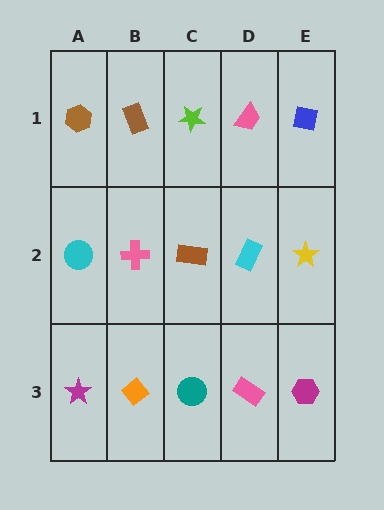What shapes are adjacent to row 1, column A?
A cyan circle (row 2, column A), a brown rectangle (row 1, column B).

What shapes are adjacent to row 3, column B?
A pink cross (row 2, column B), a magenta star (row 3, column A), a teal circle (row 3, column C).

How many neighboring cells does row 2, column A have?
3.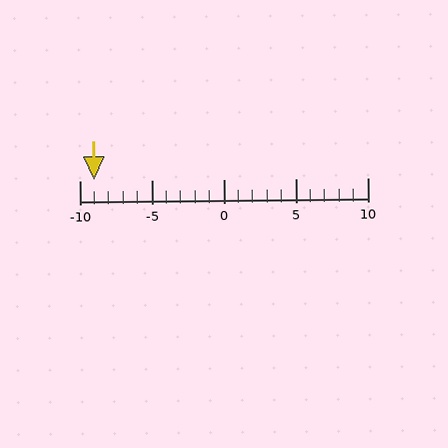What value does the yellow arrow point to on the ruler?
The yellow arrow points to approximately -9.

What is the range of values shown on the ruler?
The ruler shows values from -10 to 10.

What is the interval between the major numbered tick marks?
The major tick marks are spaced 5 units apart.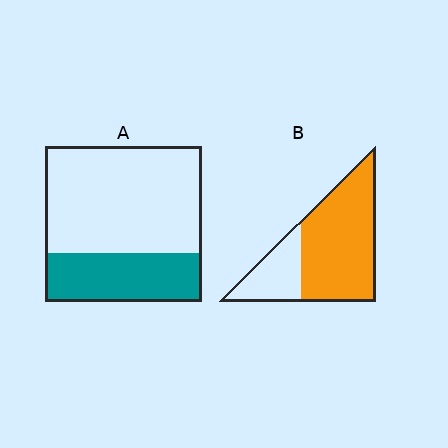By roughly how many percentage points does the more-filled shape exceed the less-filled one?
By roughly 40 percentage points (B over A).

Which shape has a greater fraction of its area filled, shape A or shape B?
Shape B.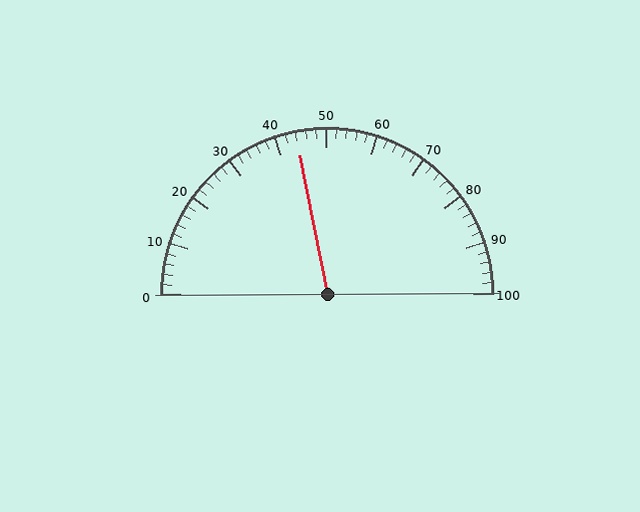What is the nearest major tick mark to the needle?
The nearest major tick mark is 40.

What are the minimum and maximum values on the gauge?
The gauge ranges from 0 to 100.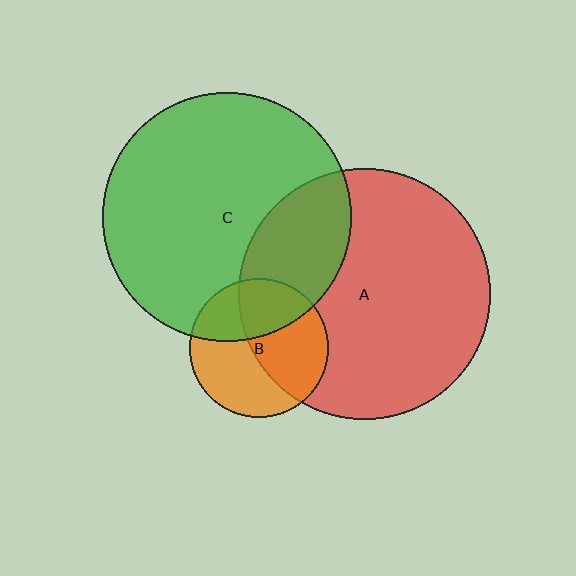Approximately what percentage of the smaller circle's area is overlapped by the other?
Approximately 35%.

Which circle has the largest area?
Circle A (red).